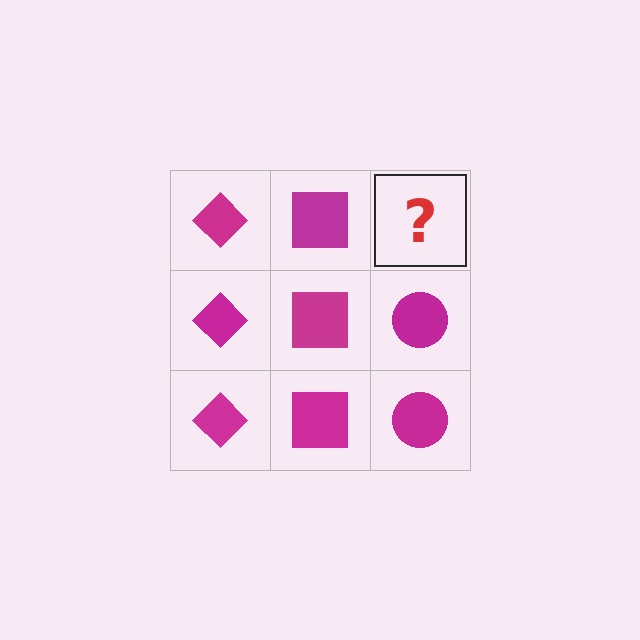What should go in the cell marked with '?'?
The missing cell should contain a magenta circle.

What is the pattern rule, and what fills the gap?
The rule is that each column has a consistent shape. The gap should be filled with a magenta circle.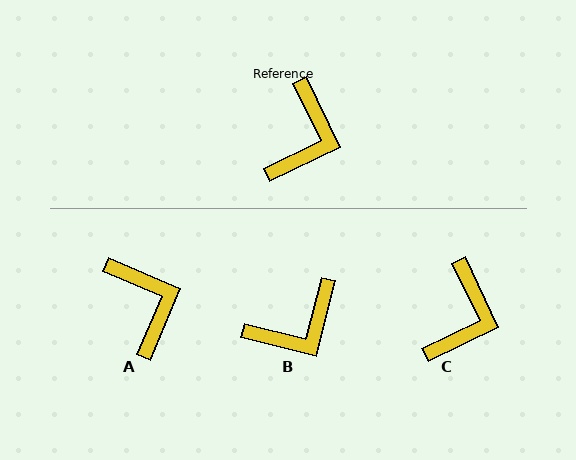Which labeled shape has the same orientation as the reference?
C.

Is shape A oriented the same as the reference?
No, it is off by about 41 degrees.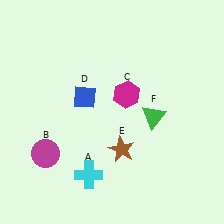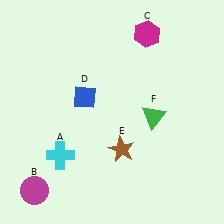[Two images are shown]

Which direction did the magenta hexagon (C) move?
The magenta hexagon (C) moved up.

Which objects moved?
The objects that moved are: the cyan cross (A), the magenta circle (B), the magenta hexagon (C).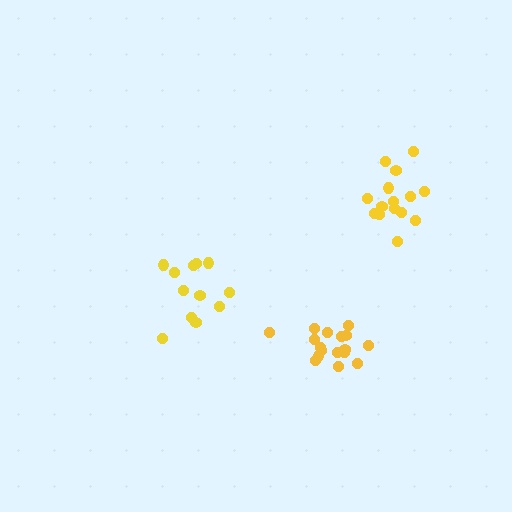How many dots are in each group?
Group 1: 17 dots, Group 2: 12 dots, Group 3: 15 dots (44 total).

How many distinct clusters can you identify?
There are 3 distinct clusters.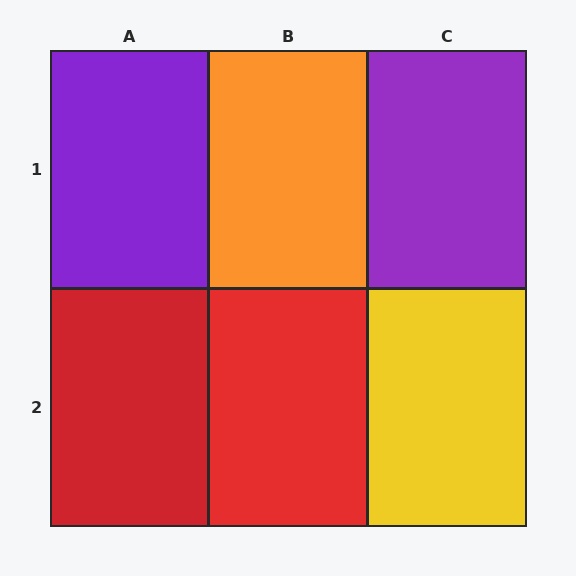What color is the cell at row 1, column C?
Purple.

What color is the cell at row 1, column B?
Orange.